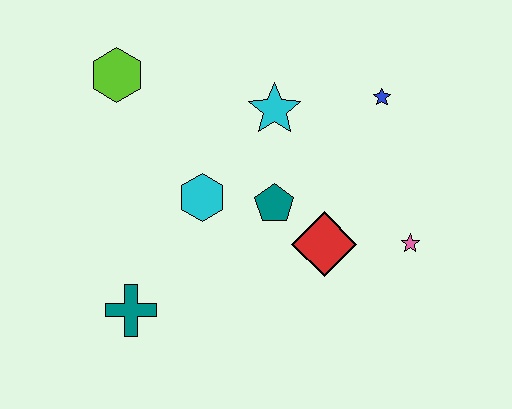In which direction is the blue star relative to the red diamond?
The blue star is above the red diamond.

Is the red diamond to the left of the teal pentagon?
No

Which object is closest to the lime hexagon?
The cyan hexagon is closest to the lime hexagon.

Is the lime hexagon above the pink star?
Yes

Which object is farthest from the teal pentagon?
The lime hexagon is farthest from the teal pentagon.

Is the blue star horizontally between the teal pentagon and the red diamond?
No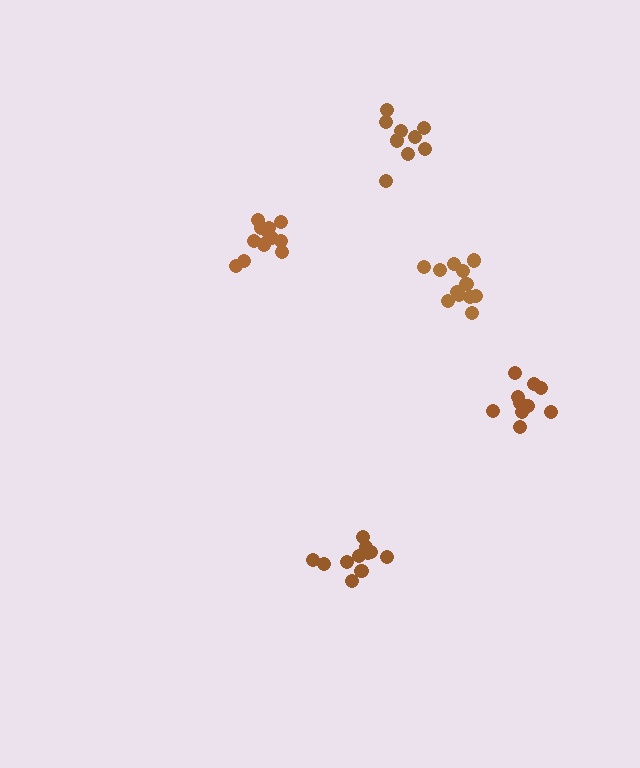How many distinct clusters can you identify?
There are 5 distinct clusters.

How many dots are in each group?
Group 1: 11 dots, Group 2: 12 dots, Group 3: 13 dots, Group 4: 11 dots, Group 5: 10 dots (57 total).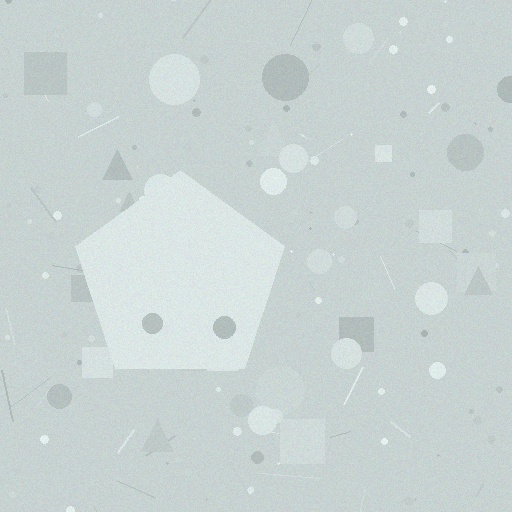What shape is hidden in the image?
A pentagon is hidden in the image.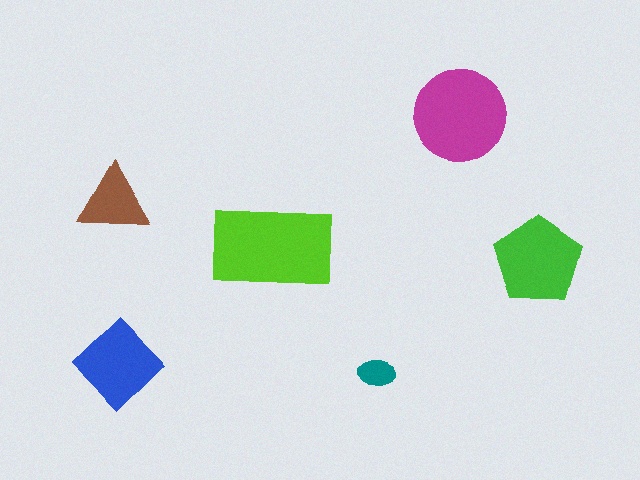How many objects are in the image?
There are 6 objects in the image.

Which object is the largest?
The lime rectangle.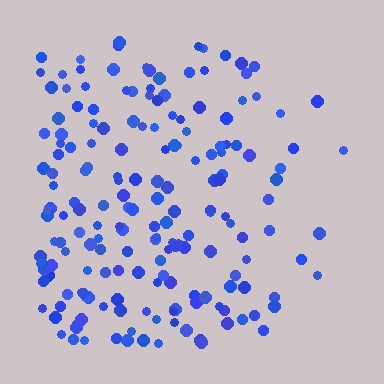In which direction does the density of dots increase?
From right to left, with the left side densest.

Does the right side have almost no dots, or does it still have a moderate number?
Still a moderate number, just noticeably fewer than the left.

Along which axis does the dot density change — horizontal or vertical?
Horizontal.